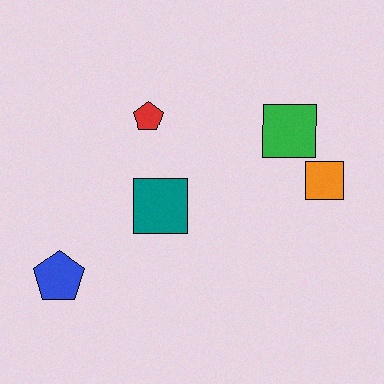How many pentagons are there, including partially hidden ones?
There are 2 pentagons.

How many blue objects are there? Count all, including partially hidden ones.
There is 1 blue object.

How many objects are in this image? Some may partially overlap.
There are 5 objects.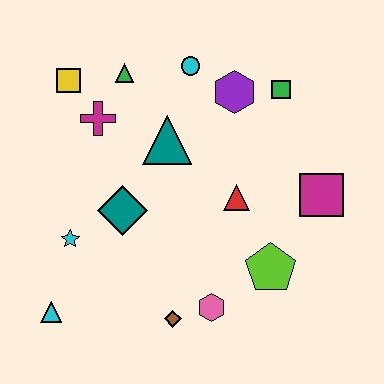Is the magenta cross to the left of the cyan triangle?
No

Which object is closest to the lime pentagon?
The pink hexagon is closest to the lime pentagon.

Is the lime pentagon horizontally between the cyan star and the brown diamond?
No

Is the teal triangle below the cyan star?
No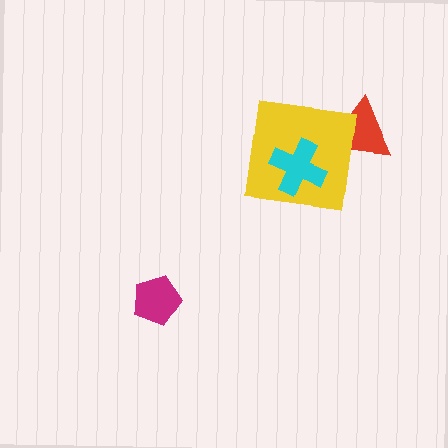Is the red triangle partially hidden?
Yes, it is partially covered by another shape.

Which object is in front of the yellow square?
The cyan cross is in front of the yellow square.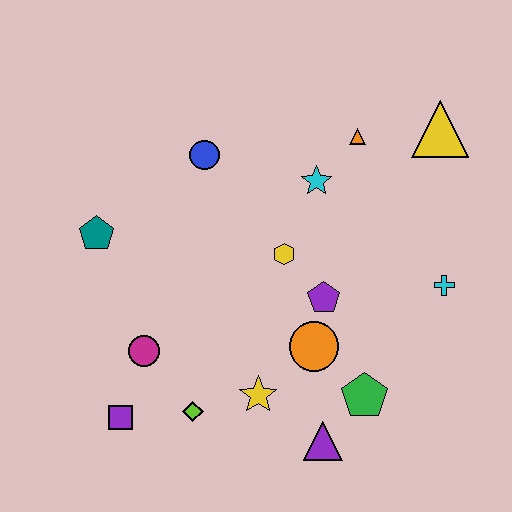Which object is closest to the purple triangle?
The green pentagon is closest to the purple triangle.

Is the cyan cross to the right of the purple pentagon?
Yes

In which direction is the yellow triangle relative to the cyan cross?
The yellow triangle is above the cyan cross.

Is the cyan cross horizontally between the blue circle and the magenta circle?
No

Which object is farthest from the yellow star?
The yellow triangle is farthest from the yellow star.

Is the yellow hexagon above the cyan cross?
Yes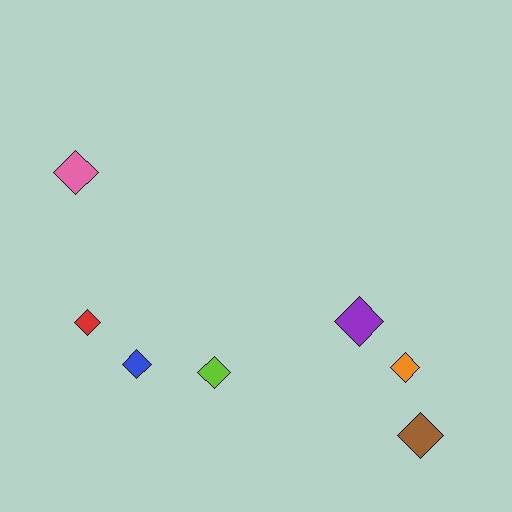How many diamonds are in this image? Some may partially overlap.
There are 7 diamonds.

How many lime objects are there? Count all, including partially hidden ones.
There is 1 lime object.